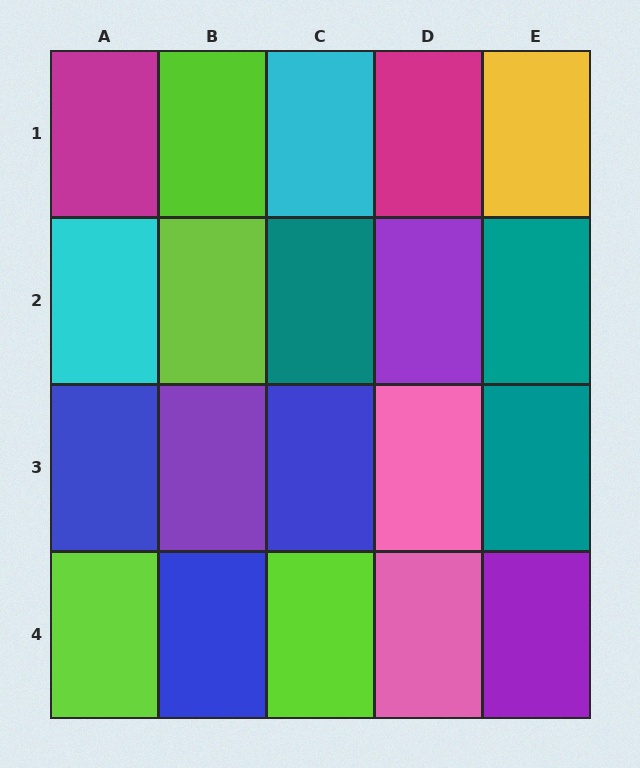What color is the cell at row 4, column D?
Pink.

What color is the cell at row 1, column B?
Lime.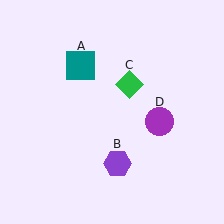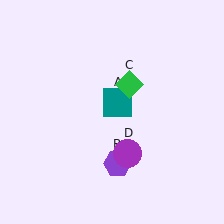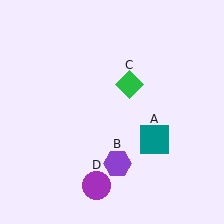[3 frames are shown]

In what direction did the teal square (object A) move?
The teal square (object A) moved down and to the right.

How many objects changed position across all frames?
2 objects changed position: teal square (object A), purple circle (object D).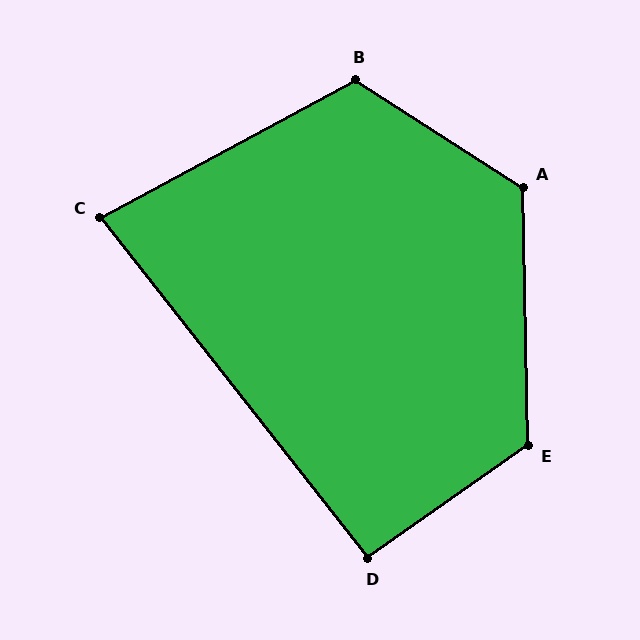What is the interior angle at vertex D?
Approximately 93 degrees (approximately right).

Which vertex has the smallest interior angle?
C, at approximately 80 degrees.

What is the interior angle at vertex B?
Approximately 119 degrees (obtuse).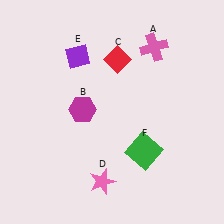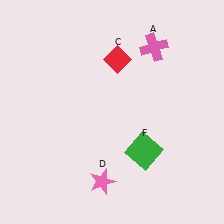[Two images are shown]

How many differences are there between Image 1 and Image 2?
There are 2 differences between the two images.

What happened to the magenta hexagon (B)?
The magenta hexagon (B) was removed in Image 2. It was in the top-left area of Image 1.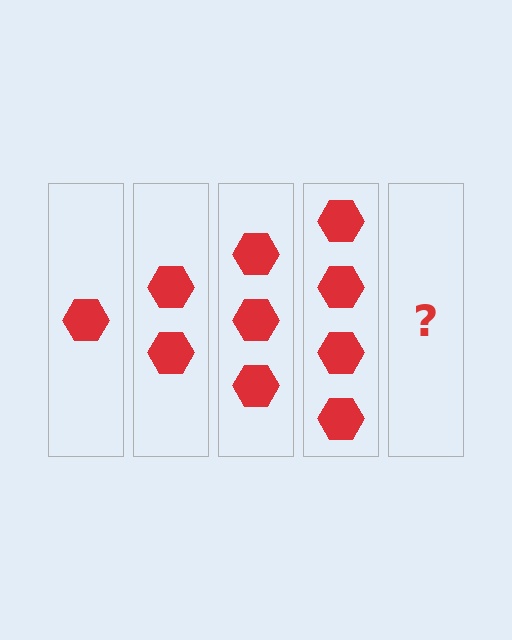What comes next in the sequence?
The next element should be 5 hexagons.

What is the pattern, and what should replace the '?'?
The pattern is that each step adds one more hexagon. The '?' should be 5 hexagons.